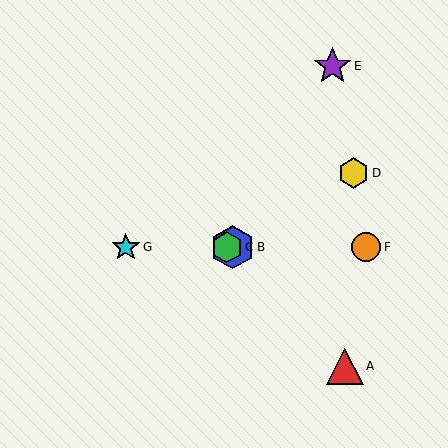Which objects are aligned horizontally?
Objects B, C, F, G are aligned horizontally.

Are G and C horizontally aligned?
Yes, both are at y≈247.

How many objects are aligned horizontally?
4 objects (B, C, F, G) are aligned horizontally.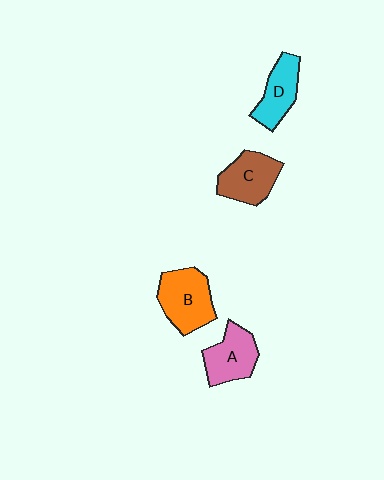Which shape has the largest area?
Shape B (orange).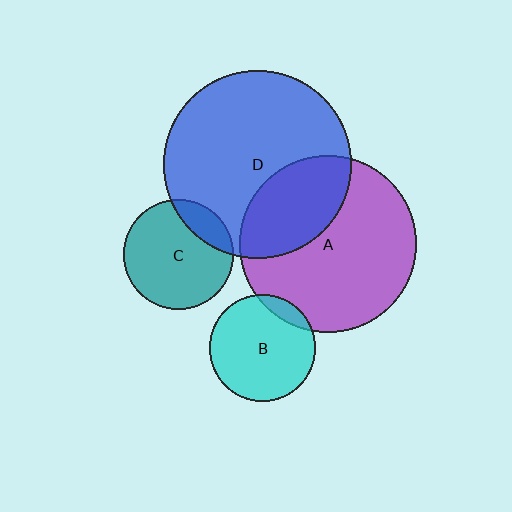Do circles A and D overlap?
Yes.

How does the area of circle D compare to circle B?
Approximately 3.1 times.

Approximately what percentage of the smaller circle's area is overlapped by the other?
Approximately 30%.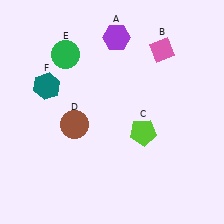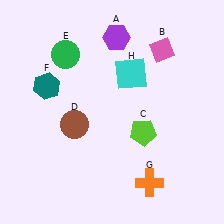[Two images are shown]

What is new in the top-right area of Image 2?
A cyan square (H) was added in the top-right area of Image 2.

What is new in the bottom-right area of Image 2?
An orange cross (G) was added in the bottom-right area of Image 2.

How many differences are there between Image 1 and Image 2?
There are 2 differences between the two images.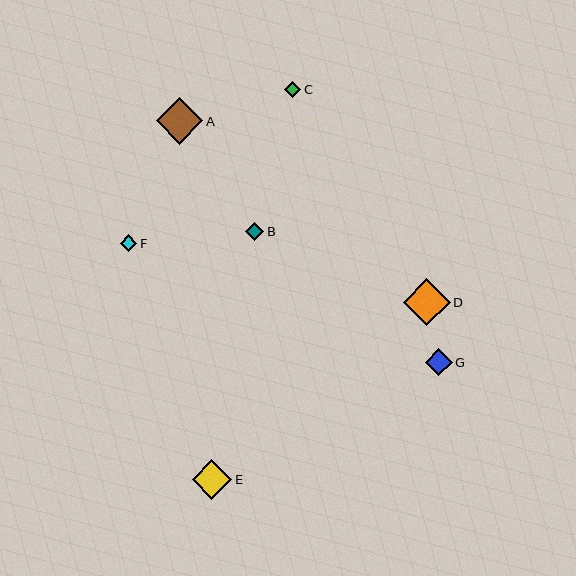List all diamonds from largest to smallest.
From largest to smallest: D, A, E, G, B, C, F.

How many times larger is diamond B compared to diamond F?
Diamond B is approximately 1.1 times the size of diamond F.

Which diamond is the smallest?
Diamond F is the smallest with a size of approximately 16 pixels.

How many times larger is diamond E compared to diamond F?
Diamond E is approximately 2.4 times the size of diamond F.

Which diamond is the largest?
Diamond D is the largest with a size of approximately 47 pixels.